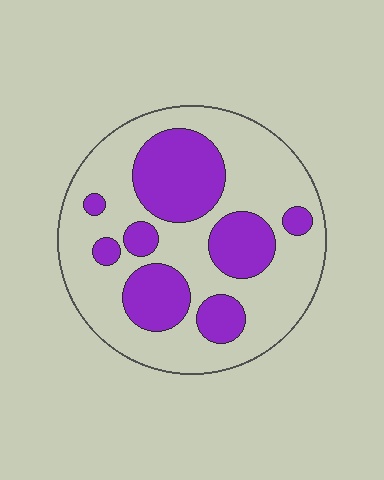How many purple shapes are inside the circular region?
8.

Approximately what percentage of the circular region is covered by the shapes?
Approximately 35%.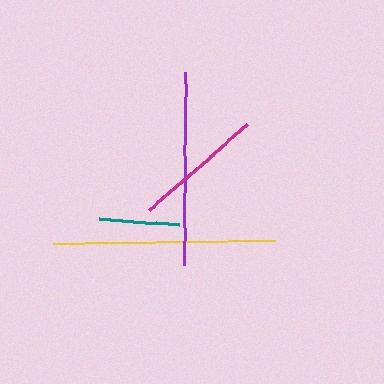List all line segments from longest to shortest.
From longest to shortest: yellow, purple, magenta, teal.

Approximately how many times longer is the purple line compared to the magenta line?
The purple line is approximately 1.5 times the length of the magenta line.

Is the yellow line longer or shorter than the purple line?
The yellow line is longer than the purple line.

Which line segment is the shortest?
The teal line is the shortest at approximately 80 pixels.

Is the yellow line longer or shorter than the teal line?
The yellow line is longer than the teal line.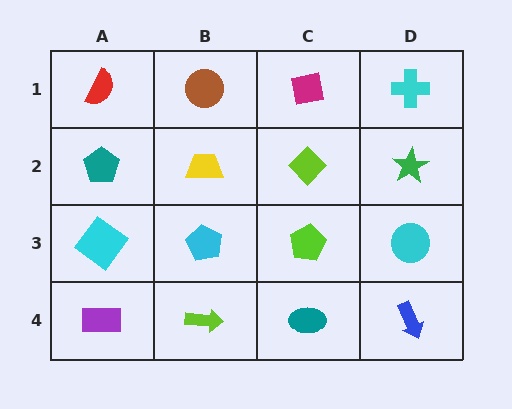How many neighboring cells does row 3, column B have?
4.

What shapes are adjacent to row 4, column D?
A cyan circle (row 3, column D), a teal ellipse (row 4, column C).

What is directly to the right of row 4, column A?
A lime arrow.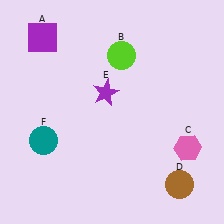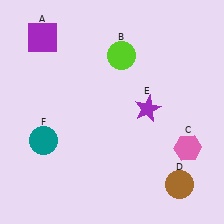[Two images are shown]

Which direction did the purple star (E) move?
The purple star (E) moved right.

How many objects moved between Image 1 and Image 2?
1 object moved between the two images.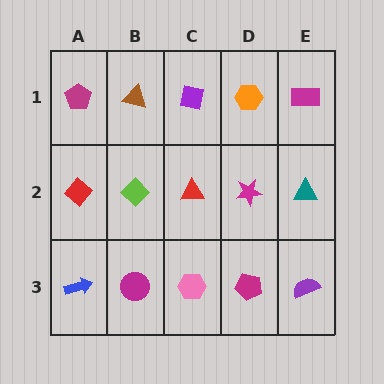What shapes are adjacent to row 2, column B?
A brown triangle (row 1, column B), a magenta circle (row 3, column B), a red diamond (row 2, column A), a red triangle (row 2, column C).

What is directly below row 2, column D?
A magenta pentagon.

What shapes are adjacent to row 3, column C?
A red triangle (row 2, column C), a magenta circle (row 3, column B), a magenta pentagon (row 3, column D).